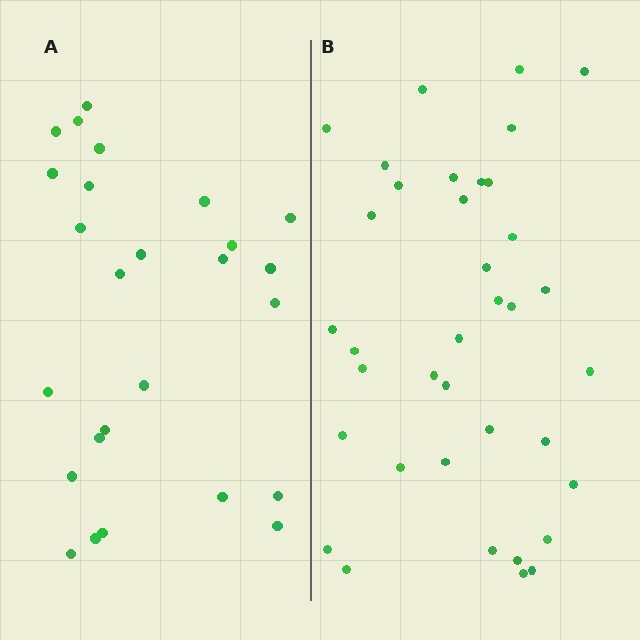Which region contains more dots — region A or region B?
Region B (the right region) has more dots.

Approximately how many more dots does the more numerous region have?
Region B has roughly 12 or so more dots than region A.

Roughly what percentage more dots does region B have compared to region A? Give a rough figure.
About 40% more.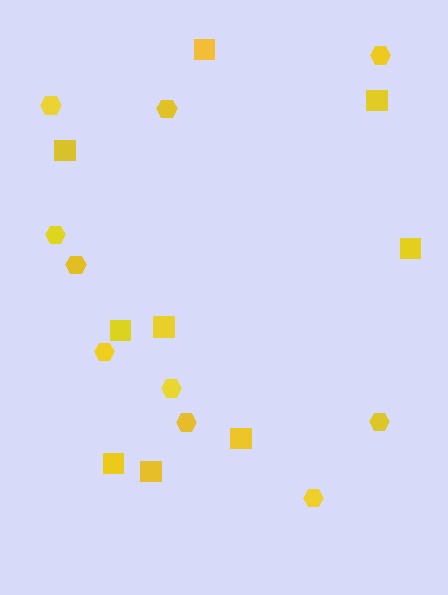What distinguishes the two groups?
There are 2 groups: one group of squares (9) and one group of hexagons (10).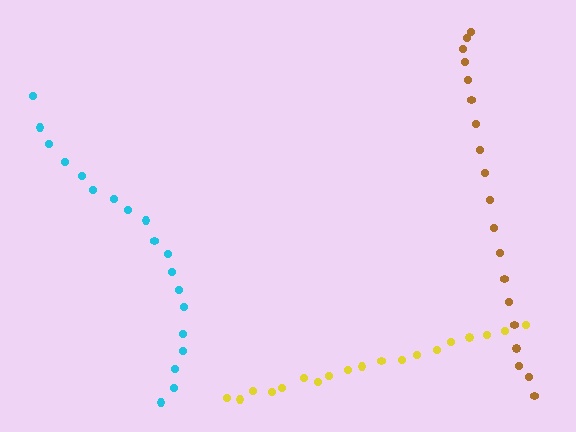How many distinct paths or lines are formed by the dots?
There are 3 distinct paths.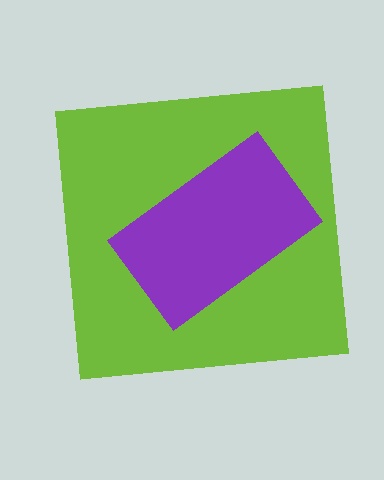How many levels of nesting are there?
2.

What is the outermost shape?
The lime square.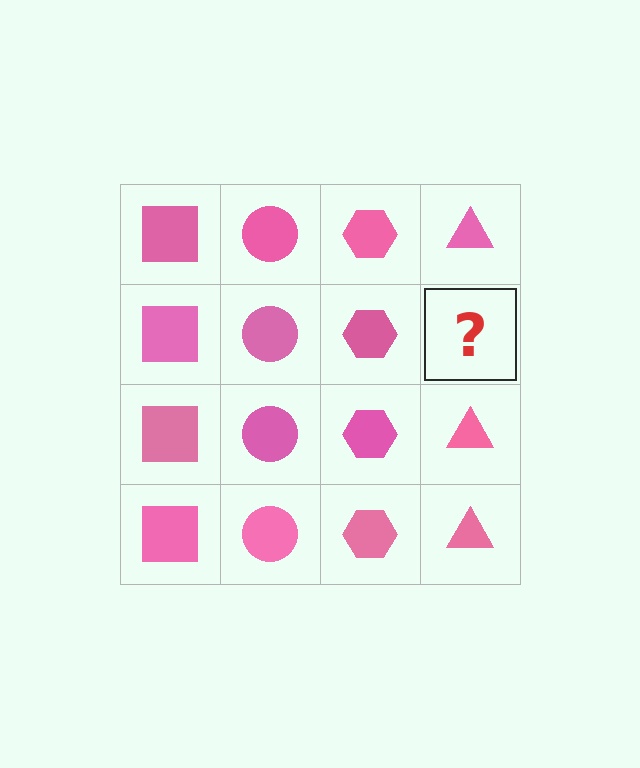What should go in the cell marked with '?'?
The missing cell should contain a pink triangle.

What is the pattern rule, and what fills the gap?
The rule is that each column has a consistent shape. The gap should be filled with a pink triangle.